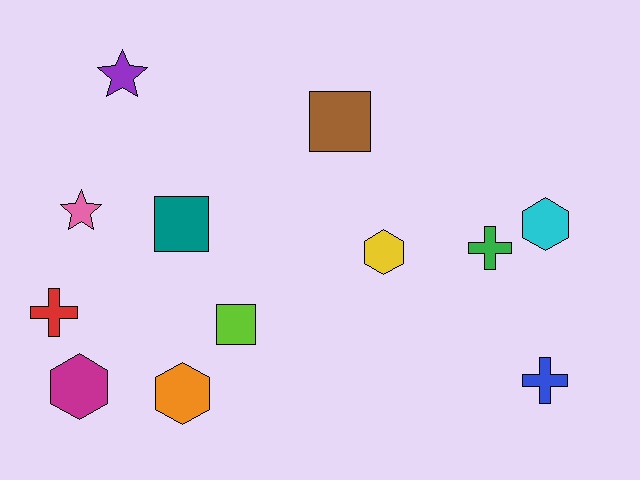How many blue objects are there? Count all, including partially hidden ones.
There is 1 blue object.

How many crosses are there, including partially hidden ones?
There are 3 crosses.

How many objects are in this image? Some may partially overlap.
There are 12 objects.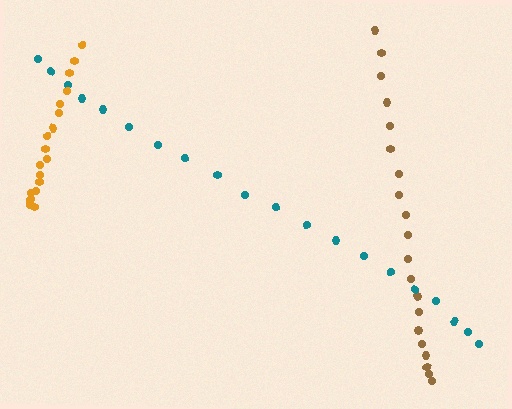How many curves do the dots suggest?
There are 3 distinct paths.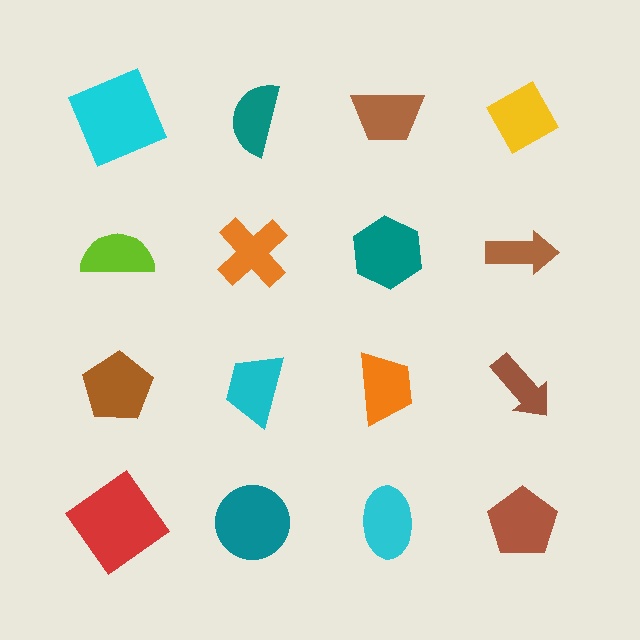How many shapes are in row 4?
4 shapes.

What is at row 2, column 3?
A teal hexagon.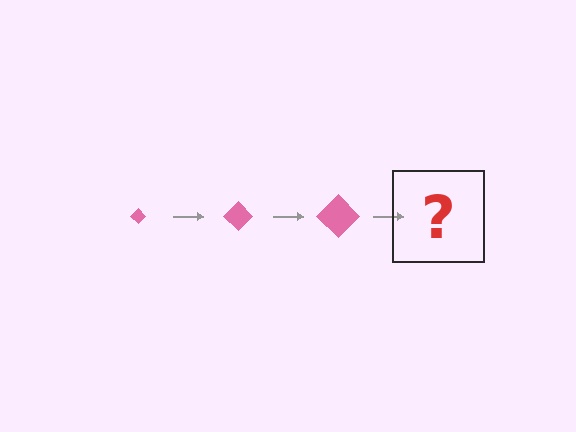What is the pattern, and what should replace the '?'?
The pattern is that the diamond gets progressively larger each step. The '?' should be a pink diamond, larger than the previous one.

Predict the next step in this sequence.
The next step is a pink diamond, larger than the previous one.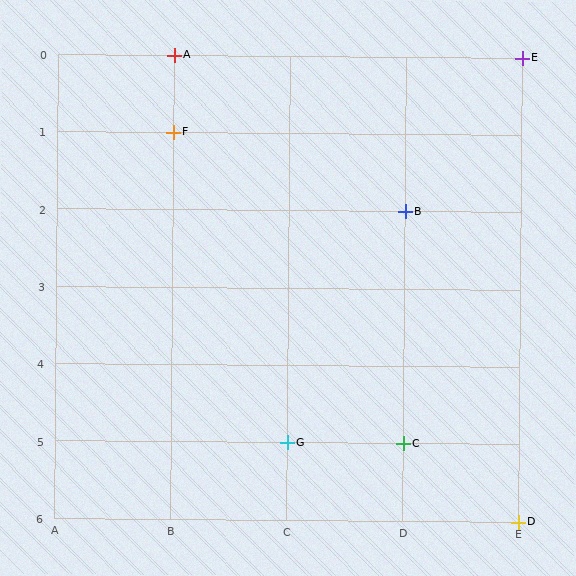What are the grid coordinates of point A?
Point A is at grid coordinates (B, 0).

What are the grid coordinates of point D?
Point D is at grid coordinates (E, 6).